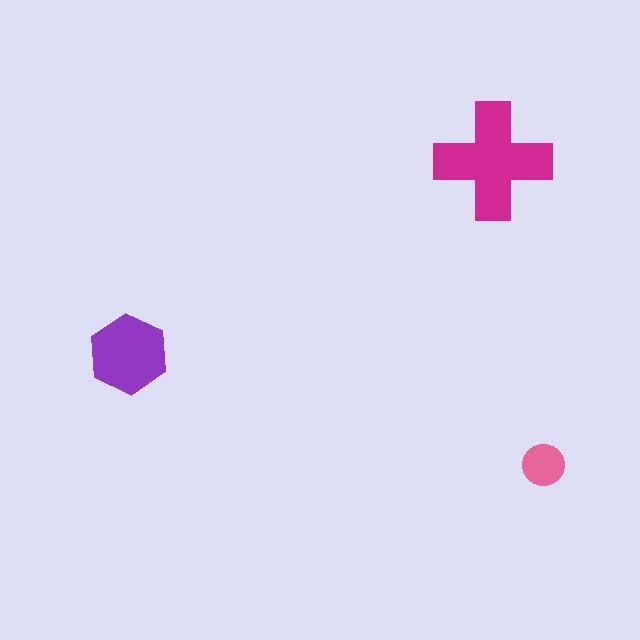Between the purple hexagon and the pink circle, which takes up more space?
The purple hexagon.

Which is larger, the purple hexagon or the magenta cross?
The magenta cross.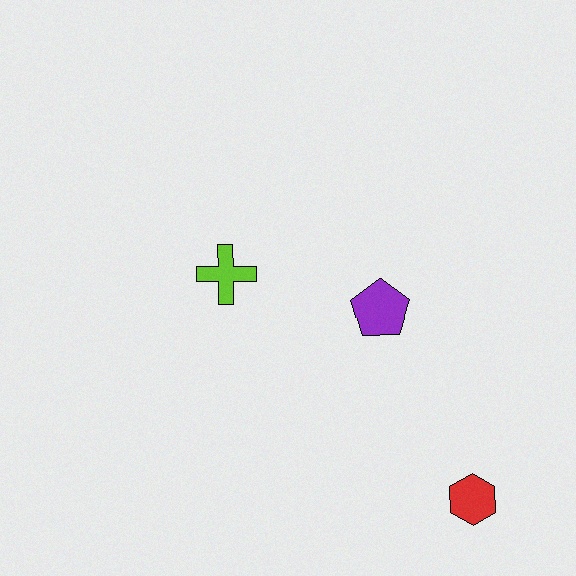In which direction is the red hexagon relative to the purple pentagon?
The red hexagon is below the purple pentagon.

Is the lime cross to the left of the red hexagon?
Yes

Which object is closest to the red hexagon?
The purple pentagon is closest to the red hexagon.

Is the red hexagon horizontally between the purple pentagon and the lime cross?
No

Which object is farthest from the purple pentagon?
The red hexagon is farthest from the purple pentagon.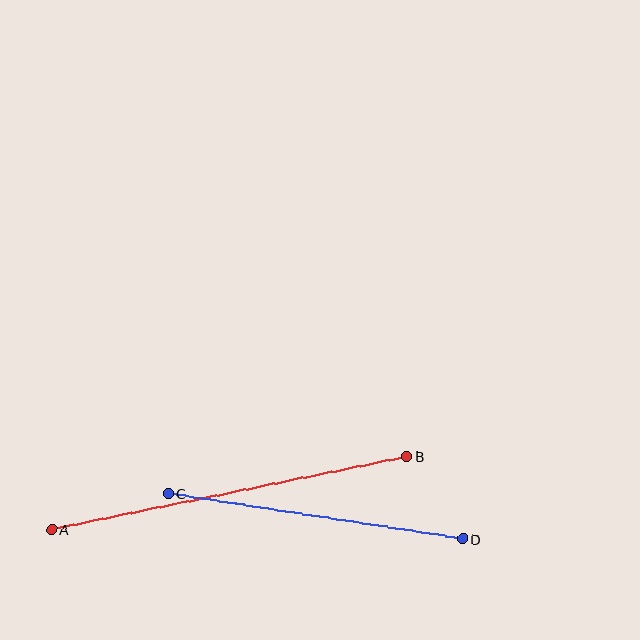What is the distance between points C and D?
The distance is approximately 298 pixels.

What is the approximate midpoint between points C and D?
The midpoint is at approximately (315, 516) pixels.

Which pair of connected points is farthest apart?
Points A and B are farthest apart.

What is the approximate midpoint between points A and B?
The midpoint is at approximately (229, 493) pixels.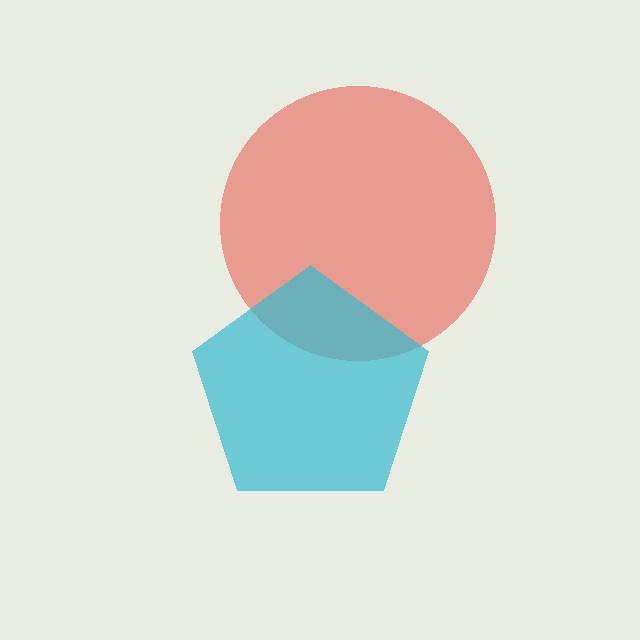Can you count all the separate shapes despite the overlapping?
Yes, there are 2 separate shapes.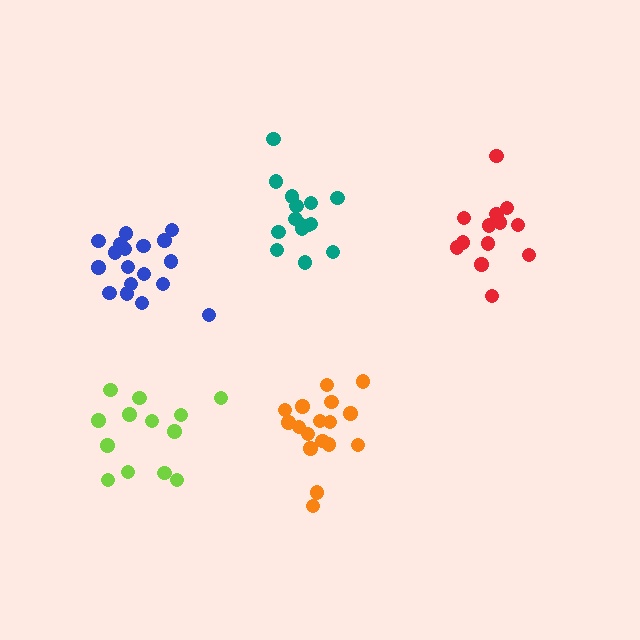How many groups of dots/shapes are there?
There are 5 groups.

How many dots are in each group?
Group 1: 15 dots, Group 2: 17 dots, Group 3: 13 dots, Group 4: 18 dots, Group 5: 13 dots (76 total).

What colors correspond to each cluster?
The clusters are colored: teal, orange, red, blue, lime.